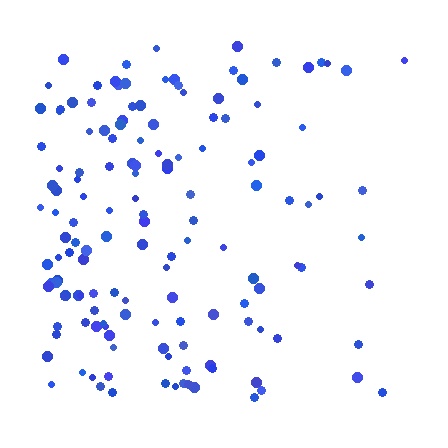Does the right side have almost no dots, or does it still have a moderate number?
Still a moderate number, just noticeably fewer than the left.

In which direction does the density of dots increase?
From right to left, with the left side densest.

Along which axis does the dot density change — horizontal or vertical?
Horizontal.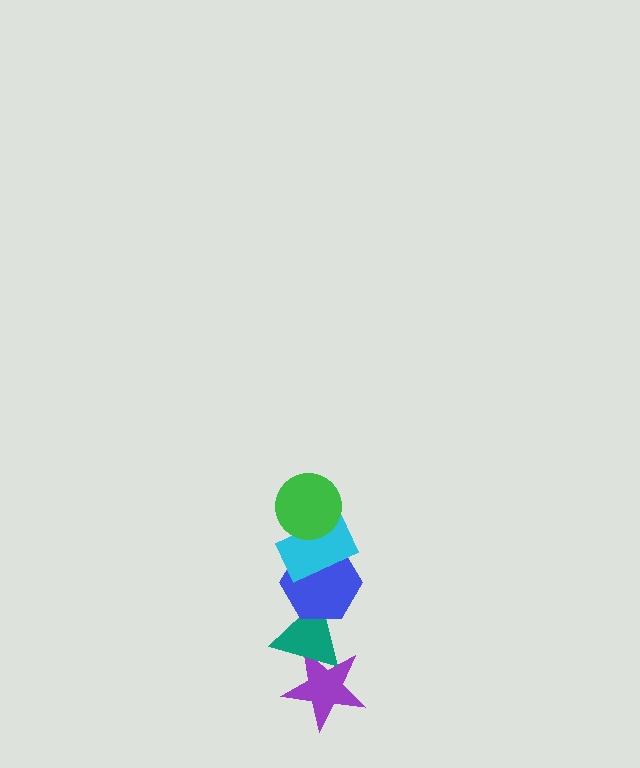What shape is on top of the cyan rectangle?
The green circle is on top of the cyan rectangle.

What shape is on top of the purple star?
The teal triangle is on top of the purple star.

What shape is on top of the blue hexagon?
The cyan rectangle is on top of the blue hexagon.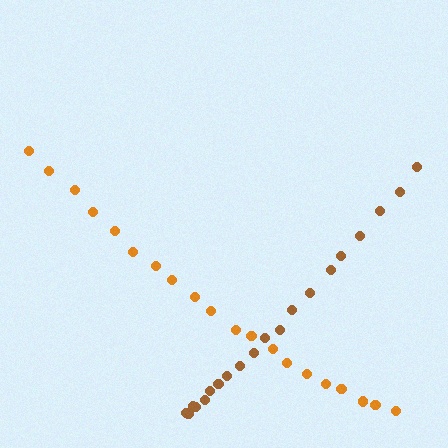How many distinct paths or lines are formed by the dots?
There are 2 distinct paths.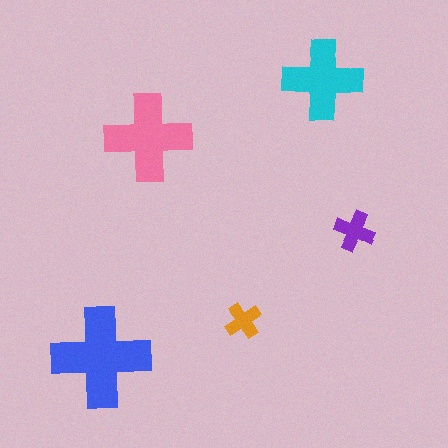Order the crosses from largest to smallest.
the blue one, the pink one, the cyan one, the purple one, the orange one.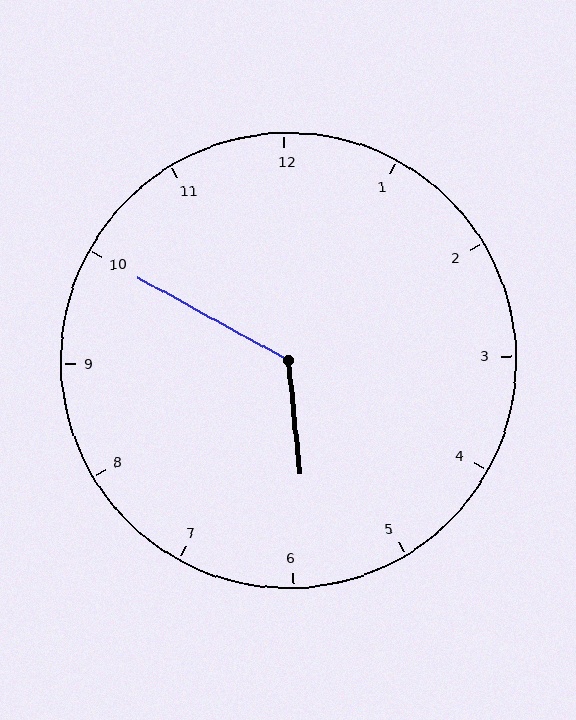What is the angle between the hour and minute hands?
Approximately 125 degrees.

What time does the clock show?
5:50.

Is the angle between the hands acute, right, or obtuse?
It is obtuse.